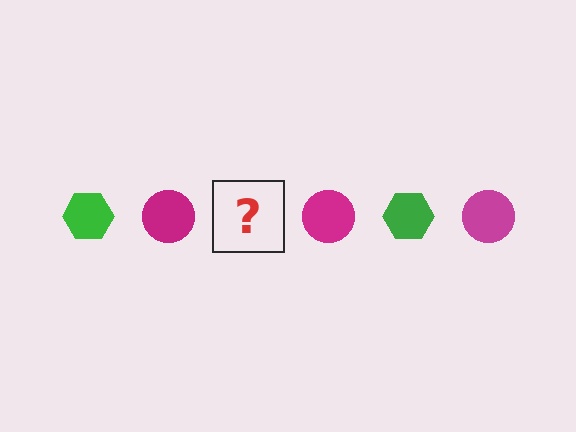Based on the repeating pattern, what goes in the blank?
The blank should be a green hexagon.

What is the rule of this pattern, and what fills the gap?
The rule is that the pattern alternates between green hexagon and magenta circle. The gap should be filled with a green hexagon.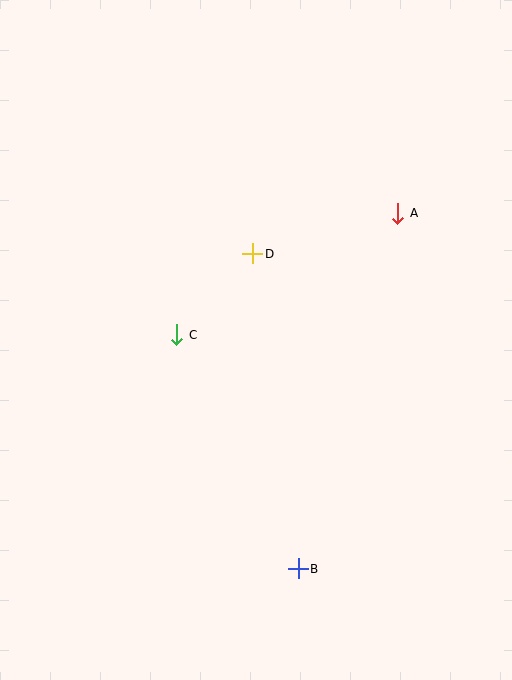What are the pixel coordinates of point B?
Point B is at (298, 569).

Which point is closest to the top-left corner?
Point D is closest to the top-left corner.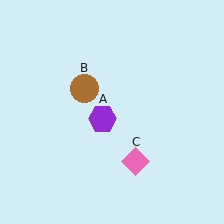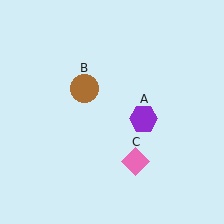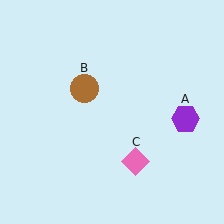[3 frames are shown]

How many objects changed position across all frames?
1 object changed position: purple hexagon (object A).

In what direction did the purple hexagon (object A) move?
The purple hexagon (object A) moved right.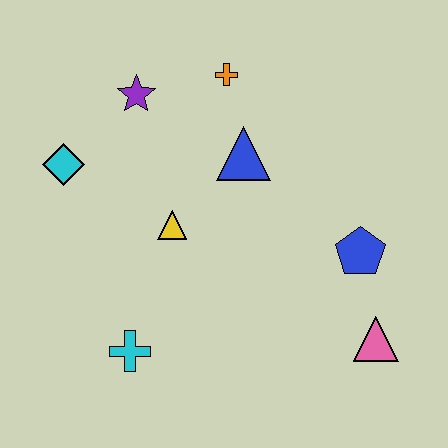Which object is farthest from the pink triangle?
The cyan diamond is farthest from the pink triangle.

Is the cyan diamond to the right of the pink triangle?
No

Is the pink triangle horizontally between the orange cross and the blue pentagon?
No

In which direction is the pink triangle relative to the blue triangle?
The pink triangle is below the blue triangle.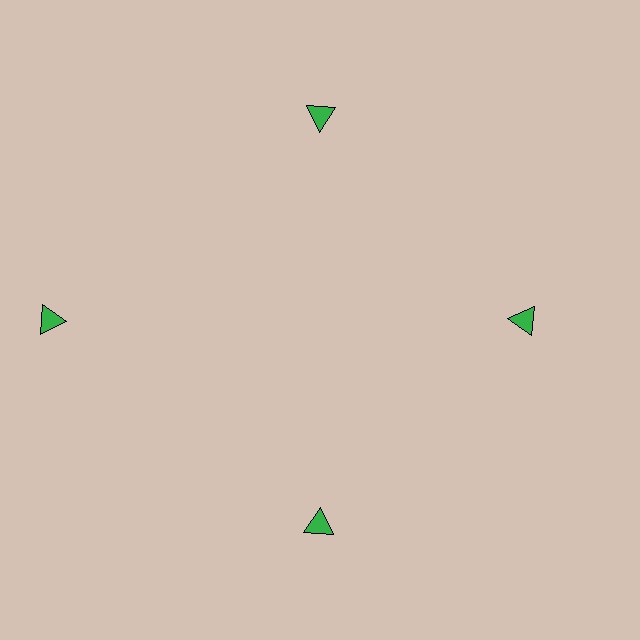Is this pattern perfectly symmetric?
No. The 4 green triangles are arranged in a ring, but one element near the 9 o'clock position is pushed outward from the center, breaking the 4-fold rotational symmetry.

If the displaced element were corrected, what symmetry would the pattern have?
It would have 4-fold rotational symmetry — the pattern would map onto itself every 90 degrees.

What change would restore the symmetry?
The symmetry would be restored by moving it inward, back onto the ring so that all 4 triangles sit at equal angles and equal distance from the center.